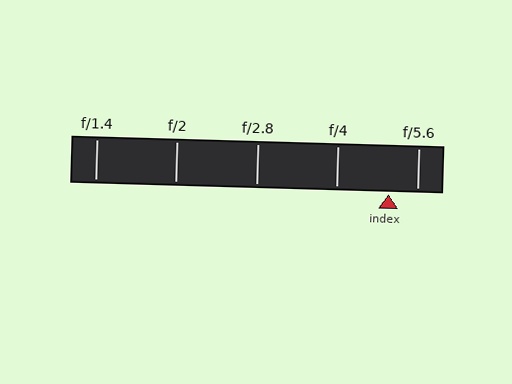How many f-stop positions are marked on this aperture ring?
There are 5 f-stop positions marked.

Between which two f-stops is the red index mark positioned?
The index mark is between f/4 and f/5.6.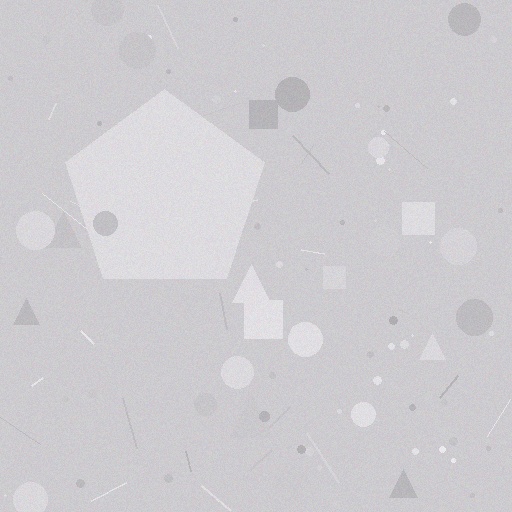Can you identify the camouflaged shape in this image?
The camouflaged shape is a pentagon.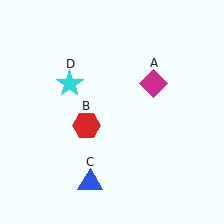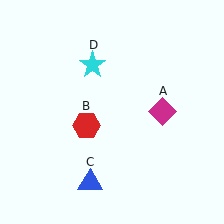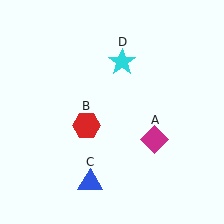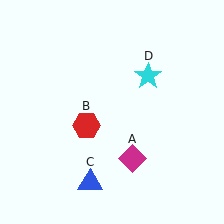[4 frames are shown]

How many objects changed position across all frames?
2 objects changed position: magenta diamond (object A), cyan star (object D).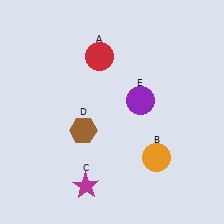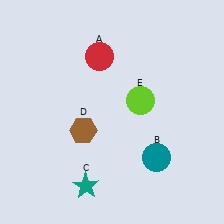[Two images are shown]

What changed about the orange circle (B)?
In Image 1, B is orange. In Image 2, it changed to teal.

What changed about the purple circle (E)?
In Image 1, E is purple. In Image 2, it changed to lime.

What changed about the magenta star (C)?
In Image 1, C is magenta. In Image 2, it changed to teal.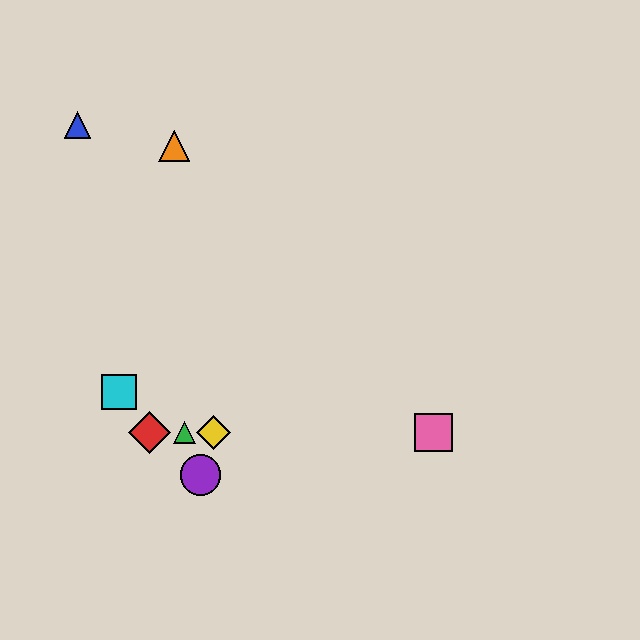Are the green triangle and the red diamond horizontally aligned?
Yes, both are at y≈433.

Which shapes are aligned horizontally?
The red diamond, the green triangle, the yellow diamond, the pink square are aligned horizontally.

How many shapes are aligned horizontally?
4 shapes (the red diamond, the green triangle, the yellow diamond, the pink square) are aligned horizontally.